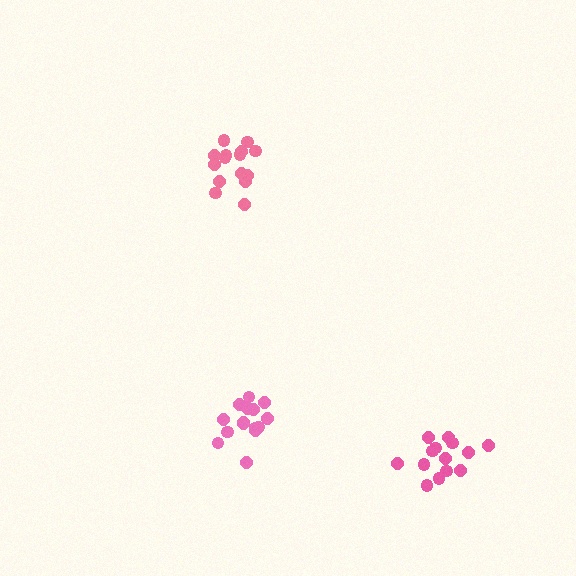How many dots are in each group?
Group 1: 14 dots, Group 2: 15 dots, Group 3: 15 dots (44 total).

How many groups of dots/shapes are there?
There are 3 groups.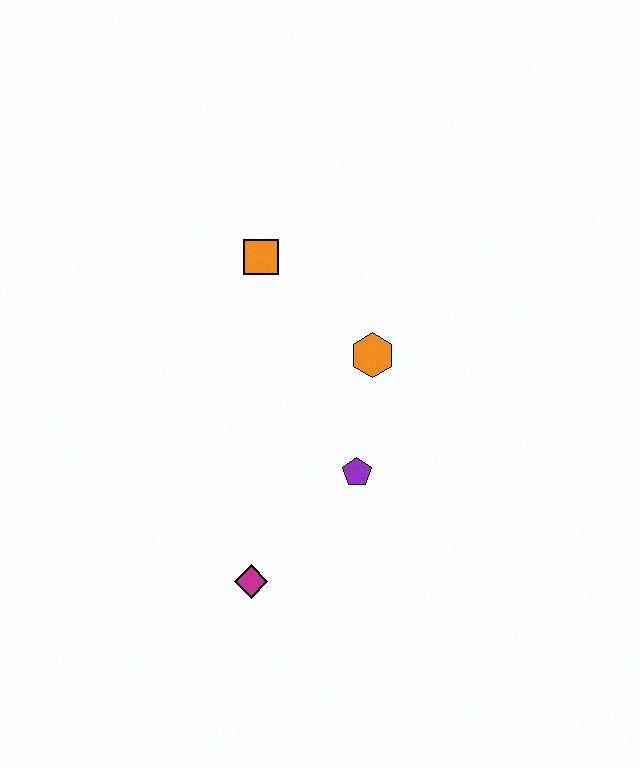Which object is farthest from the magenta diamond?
The orange square is farthest from the magenta diamond.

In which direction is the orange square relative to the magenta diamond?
The orange square is above the magenta diamond.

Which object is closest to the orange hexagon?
The purple pentagon is closest to the orange hexagon.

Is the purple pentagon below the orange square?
Yes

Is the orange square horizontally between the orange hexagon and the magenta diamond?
Yes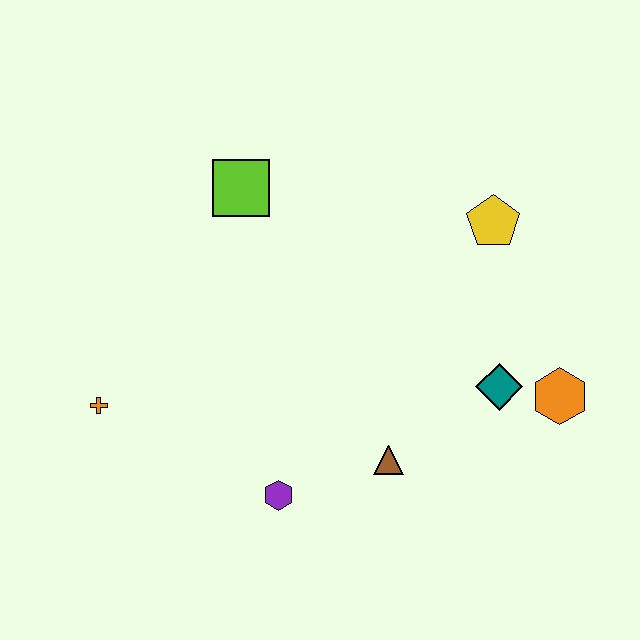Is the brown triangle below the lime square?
Yes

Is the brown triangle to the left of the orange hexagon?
Yes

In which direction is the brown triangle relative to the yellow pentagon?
The brown triangle is below the yellow pentagon.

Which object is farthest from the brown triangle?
The lime square is farthest from the brown triangle.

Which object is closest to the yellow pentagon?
The teal diamond is closest to the yellow pentagon.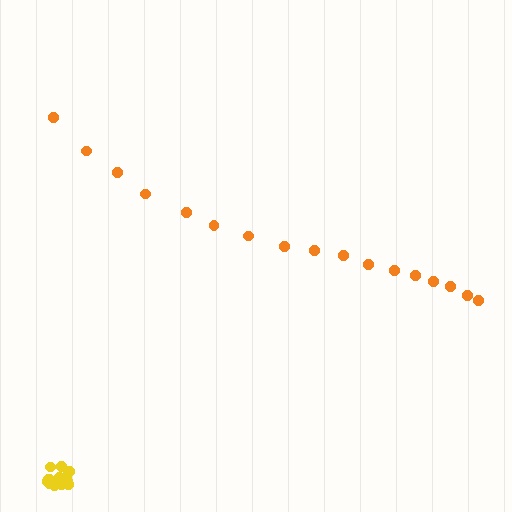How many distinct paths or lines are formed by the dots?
There are 2 distinct paths.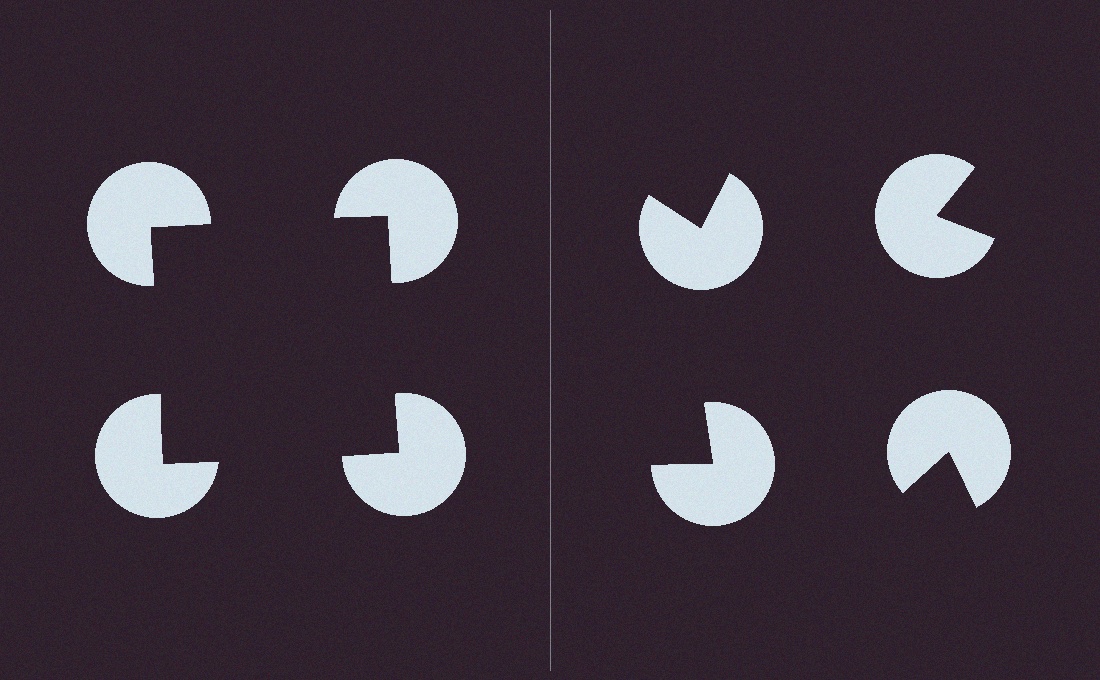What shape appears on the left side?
An illusory square.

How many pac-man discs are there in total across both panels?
8 — 4 on each side.